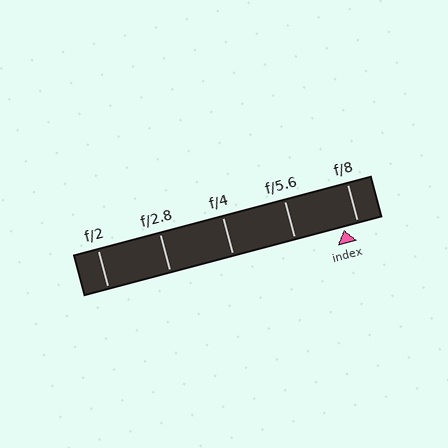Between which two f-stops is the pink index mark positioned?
The index mark is between f/5.6 and f/8.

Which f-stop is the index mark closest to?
The index mark is closest to f/8.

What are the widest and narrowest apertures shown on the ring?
The widest aperture shown is f/2 and the narrowest is f/8.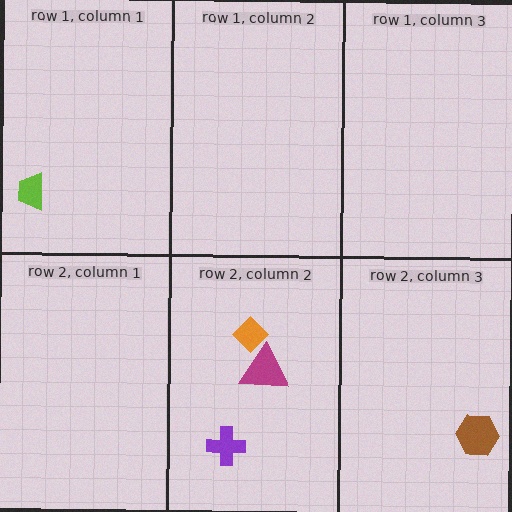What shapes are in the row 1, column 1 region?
The lime trapezoid.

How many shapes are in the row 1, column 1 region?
1.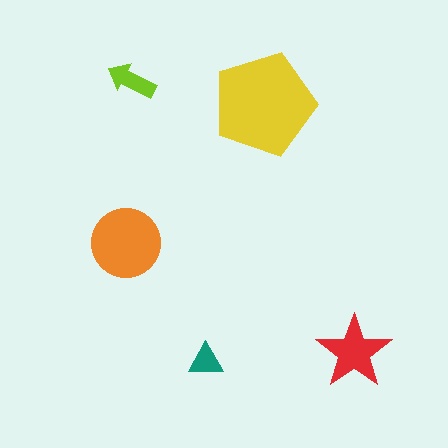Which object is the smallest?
The teal triangle.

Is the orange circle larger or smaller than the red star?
Larger.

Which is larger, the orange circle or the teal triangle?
The orange circle.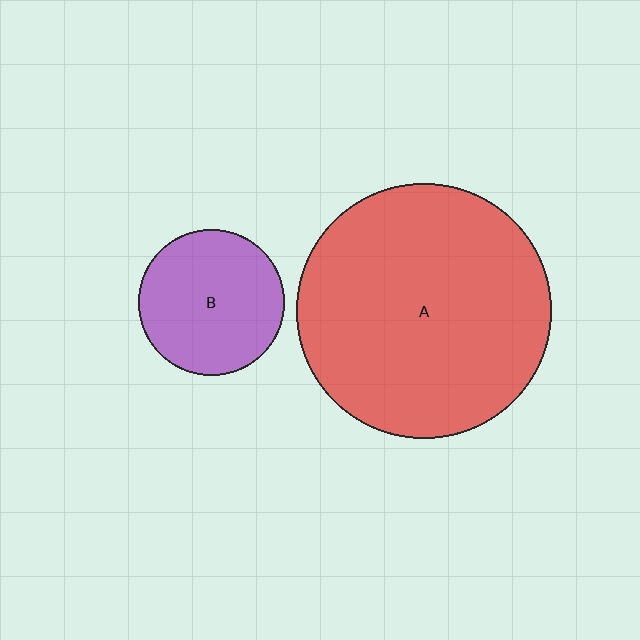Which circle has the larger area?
Circle A (red).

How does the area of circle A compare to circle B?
Approximately 3.1 times.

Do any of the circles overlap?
No, none of the circles overlap.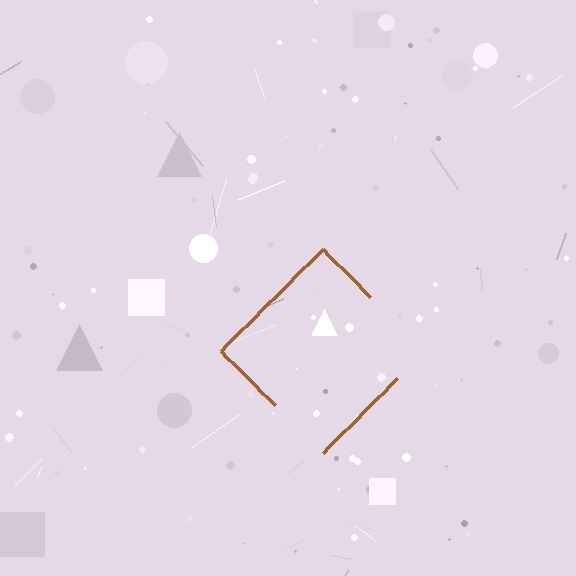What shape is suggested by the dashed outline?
The dashed outline suggests a diamond.